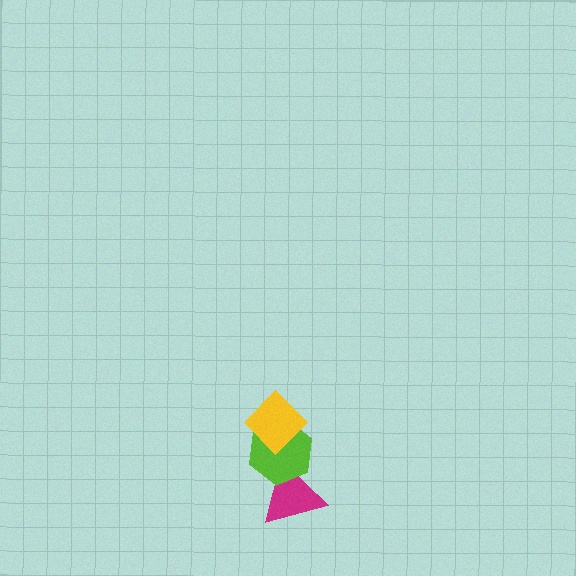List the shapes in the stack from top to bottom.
From top to bottom: the yellow diamond, the lime hexagon, the magenta triangle.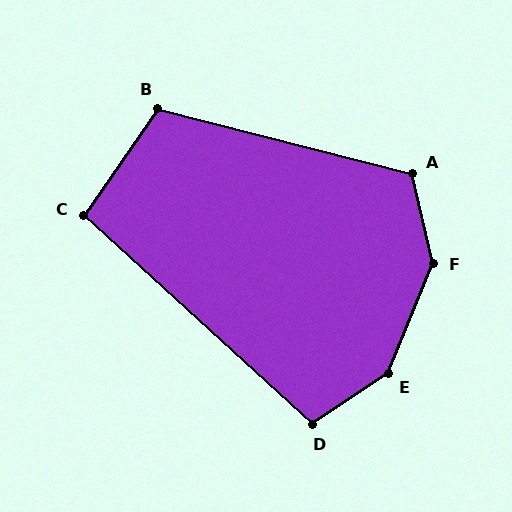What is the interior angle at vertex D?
Approximately 104 degrees (obtuse).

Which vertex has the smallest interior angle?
C, at approximately 98 degrees.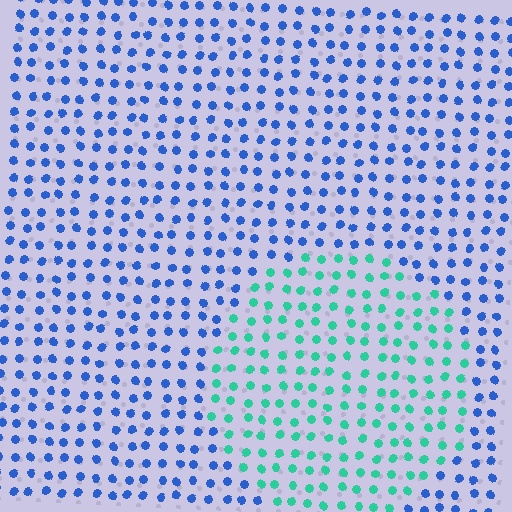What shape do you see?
I see a circle.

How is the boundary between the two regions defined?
The boundary is defined purely by a slight shift in hue (about 60 degrees). Spacing, size, and orientation are identical on both sides.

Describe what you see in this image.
The image is filled with small blue elements in a uniform arrangement. A circle-shaped region is visible where the elements are tinted to a slightly different hue, forming a subtle color boundary.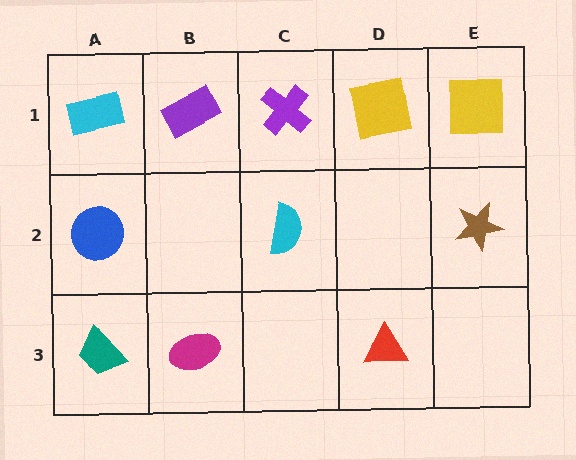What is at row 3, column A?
A teal trapezoid.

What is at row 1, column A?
A cyan rectangle.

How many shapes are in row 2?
3 shapes.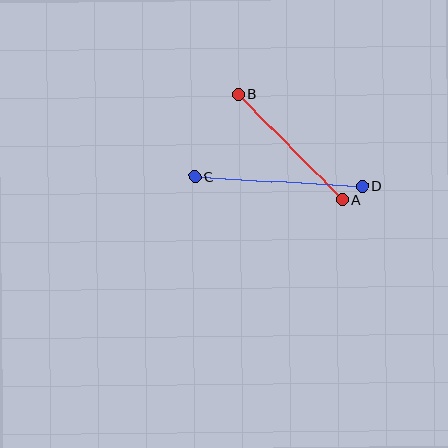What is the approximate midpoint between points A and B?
The midpoint is at approximately (290, 147) pixels.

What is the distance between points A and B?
The distance is approximately 148 pixels.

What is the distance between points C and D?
The distance is approximately 167 pixels.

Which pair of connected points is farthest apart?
Points C and D are farthest apart.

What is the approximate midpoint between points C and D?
The midpoint is at approximately (278, 182) pixels.